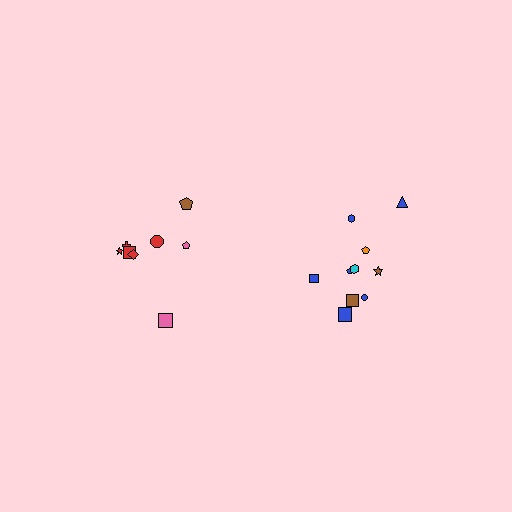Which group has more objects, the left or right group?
The right group.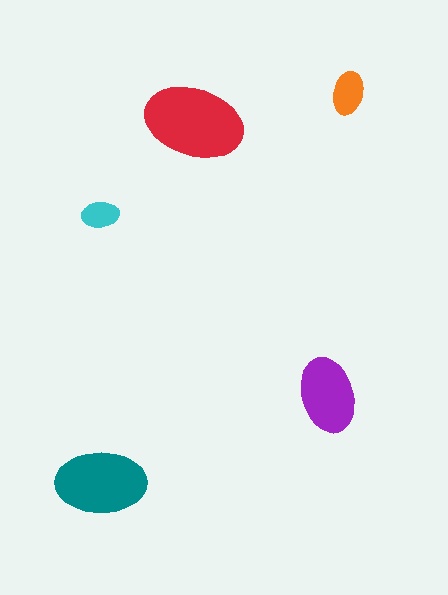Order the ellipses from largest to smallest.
the red one, the teal one, the purple one, the orange one, the cyan one.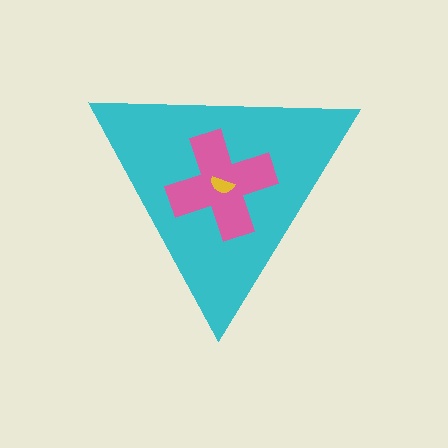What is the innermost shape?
The yellow semicircle.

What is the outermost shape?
The cyan triangle.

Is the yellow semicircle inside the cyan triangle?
Yes.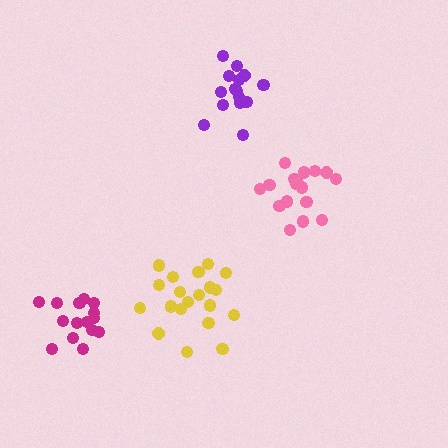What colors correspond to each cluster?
The clusters are colored: magenta, yellow, purple, pink.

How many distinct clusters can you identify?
There are 4 distinct clusters.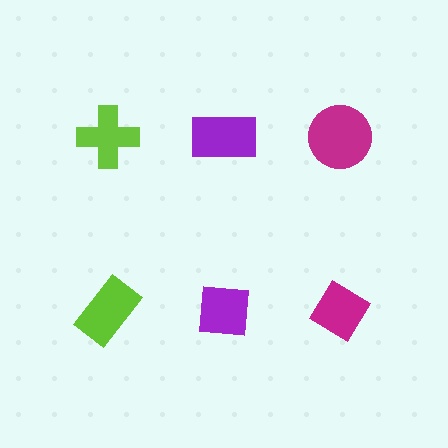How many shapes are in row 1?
3 shapes.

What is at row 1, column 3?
A magenta circle.